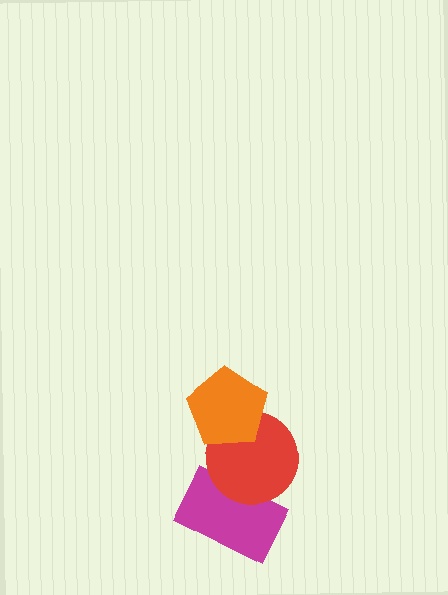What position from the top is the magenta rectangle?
The magenta rectangle is 3rd from the top.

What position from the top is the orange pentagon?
The orange pentagon is 1st from the top.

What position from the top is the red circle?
The red circle is 2nd from the top.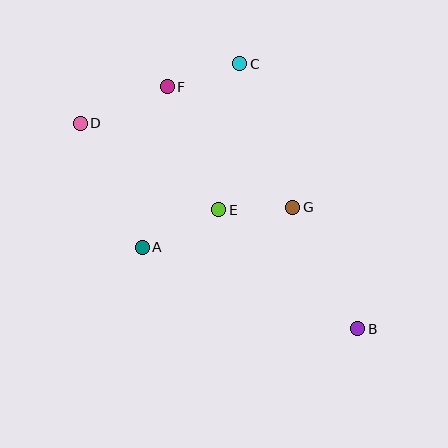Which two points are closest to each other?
Points E and G are closest to each other.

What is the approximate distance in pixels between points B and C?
The distance between B and C is approximately 290 pixels.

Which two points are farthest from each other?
Points B and D are farthest from each other.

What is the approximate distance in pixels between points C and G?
The distance between C and G is approximately 153 pixels.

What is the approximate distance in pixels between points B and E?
The distance between B and E is approximately 183 pixels.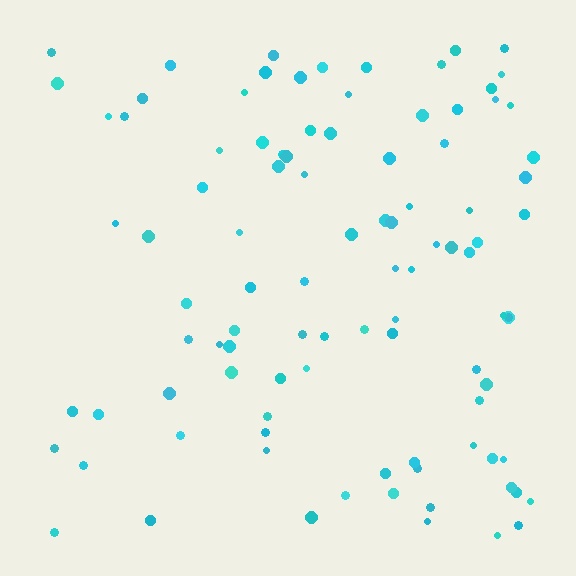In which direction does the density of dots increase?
From left to right, with the right side densest.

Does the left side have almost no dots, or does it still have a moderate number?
Still a moderate number, just noticeably fewer than the right.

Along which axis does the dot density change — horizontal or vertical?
Horizontal.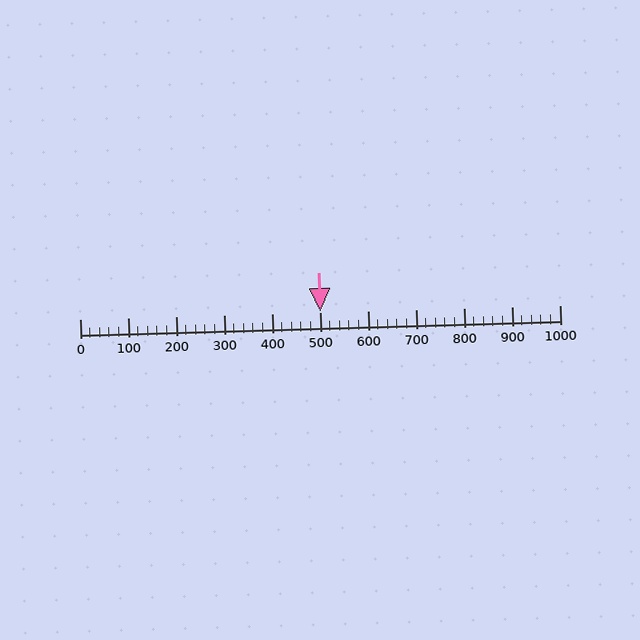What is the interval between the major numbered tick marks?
The major tick marks are spaced 100 units apart.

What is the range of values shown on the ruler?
The ruler shows values from 0 to 1000.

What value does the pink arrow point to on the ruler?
The pink arrow points to approximately 500.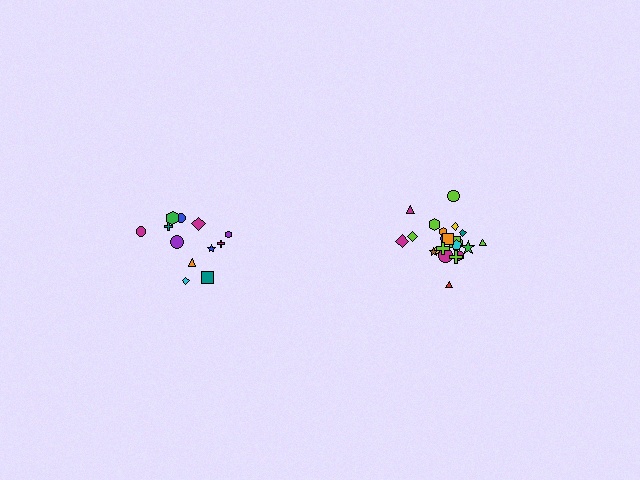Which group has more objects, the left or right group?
The right group.